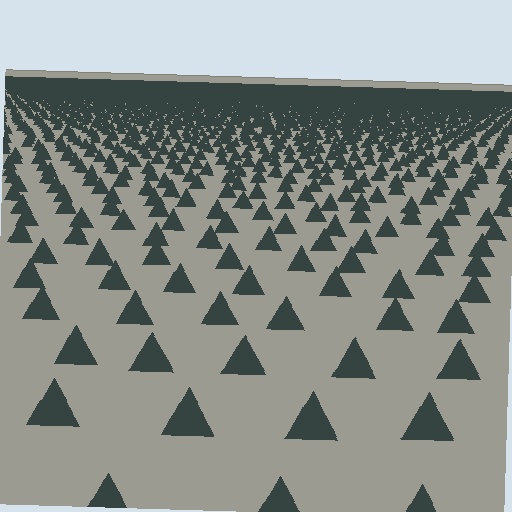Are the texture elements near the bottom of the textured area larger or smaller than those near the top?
Larger. Near the bottom, elements are closer to the viewer and appear at a bigger on-screen size.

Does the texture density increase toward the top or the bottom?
Density increases toward the top.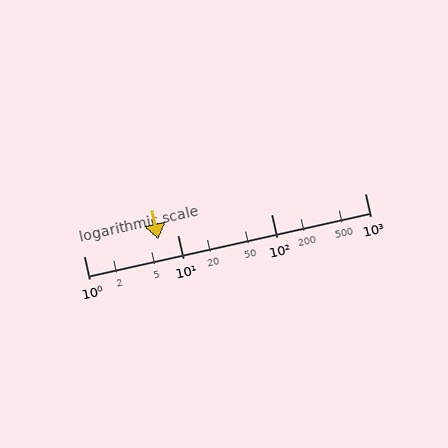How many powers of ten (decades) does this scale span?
The scale spans 3 decades, from 1 to 1000.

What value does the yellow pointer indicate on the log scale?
The pointer indicates approximately 6.2.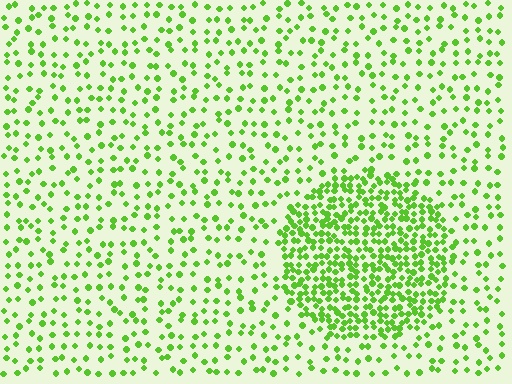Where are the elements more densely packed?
The elements are more densely packed inside the circle boundary.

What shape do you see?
I see a circle.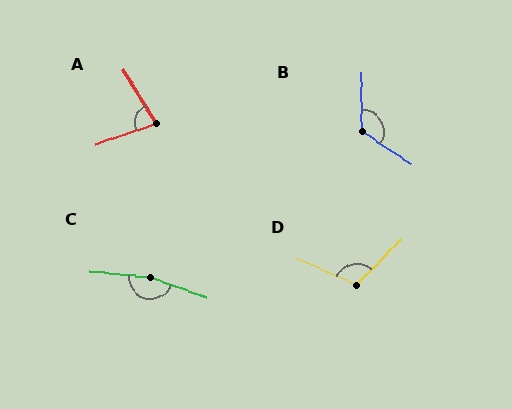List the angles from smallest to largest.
A (78°), D (110°), B (124°), C (167°).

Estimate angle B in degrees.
Approximately 124 degrees.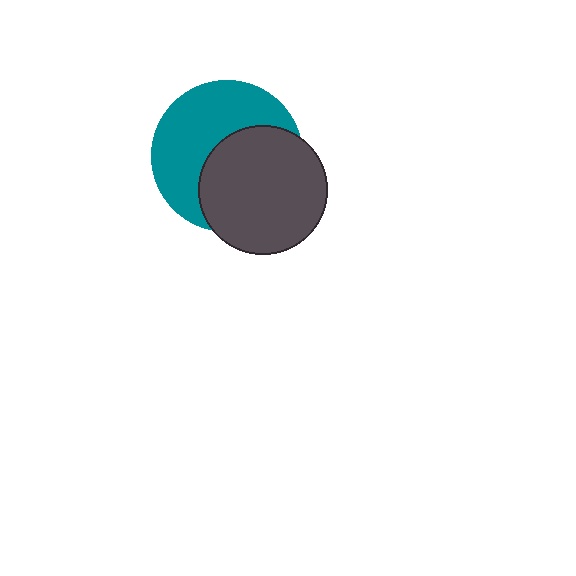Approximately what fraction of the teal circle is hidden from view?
Roughly 48% of the teal circle is hidden behind the dark gray circle.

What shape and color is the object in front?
The object in front is a dark gray circle.